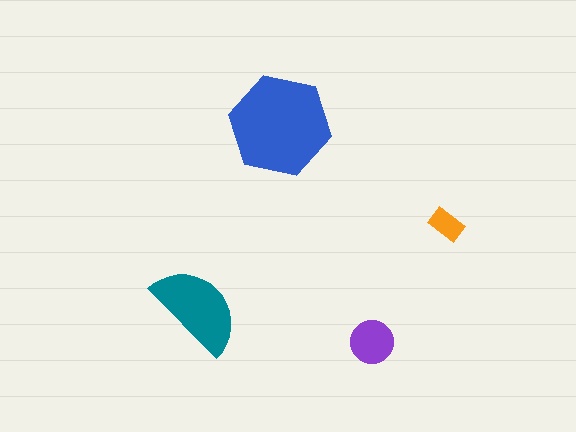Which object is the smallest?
The orange rectangle.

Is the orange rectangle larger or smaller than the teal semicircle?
Smaller.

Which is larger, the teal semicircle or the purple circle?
The teal semicircle.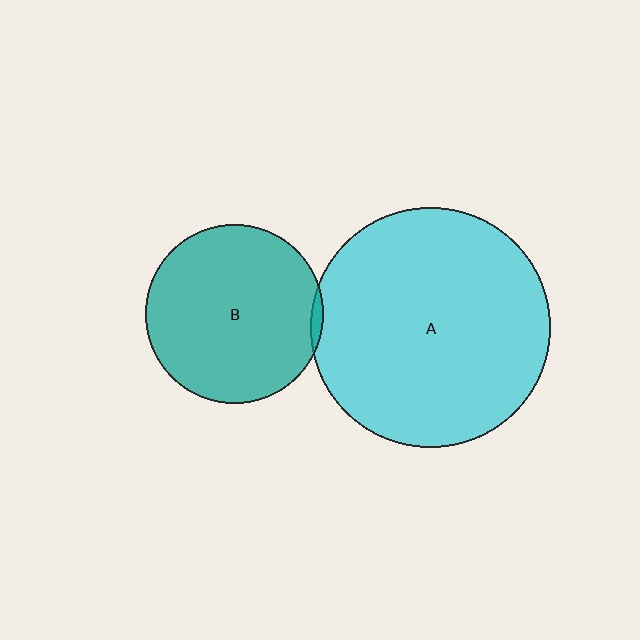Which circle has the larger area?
Circle A (cyan).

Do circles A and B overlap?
Yes.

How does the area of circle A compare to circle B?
Approximately 1.8 times.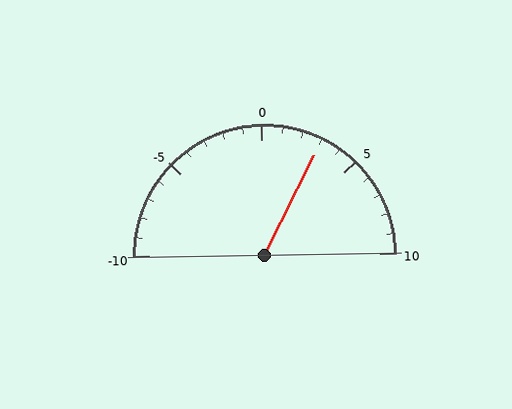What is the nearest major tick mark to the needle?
The nearest major tick mark is 5.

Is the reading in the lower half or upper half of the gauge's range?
The reading is in the upper half of the range (-10 to 10).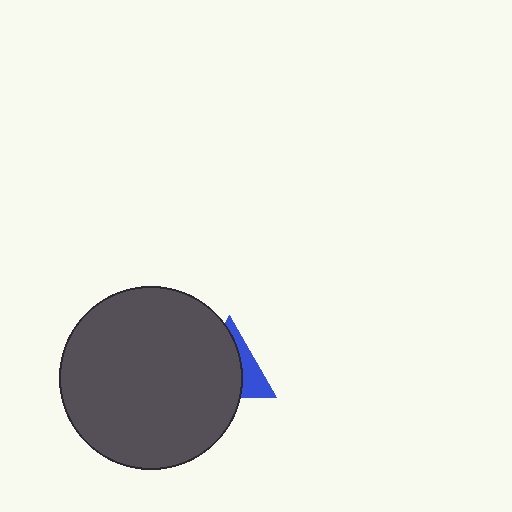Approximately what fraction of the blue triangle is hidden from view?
Roughly 67% of the blue triangle is hidden behind the dark gray circle.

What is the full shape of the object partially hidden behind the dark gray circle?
The partially hidden object is a blue triangle.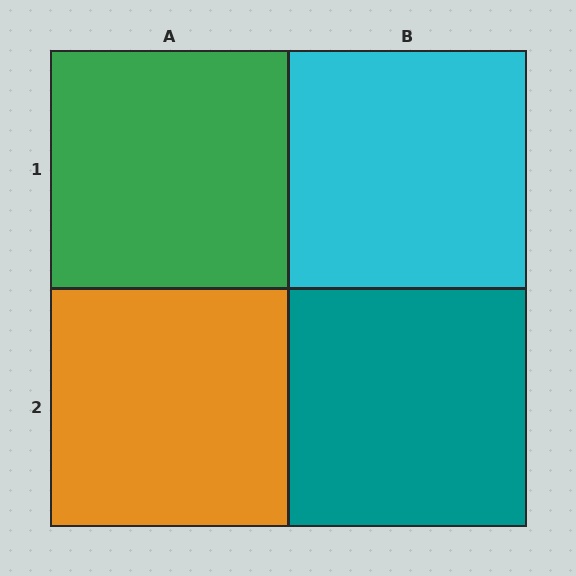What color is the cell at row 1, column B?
Cyan.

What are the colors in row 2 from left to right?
Orange, teal.